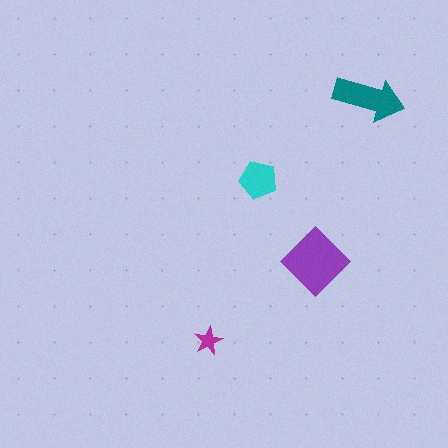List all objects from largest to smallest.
The purple diamond, the teal arrow, the cyan pentagon, the magenta star.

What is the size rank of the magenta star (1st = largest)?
4th.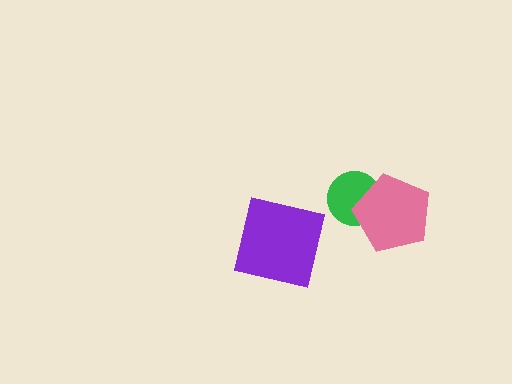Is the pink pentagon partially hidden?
No, no other shape covers it.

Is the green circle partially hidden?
Yes, it is partially covered by another shape.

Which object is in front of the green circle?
The pink pentagon is in front of the green circle.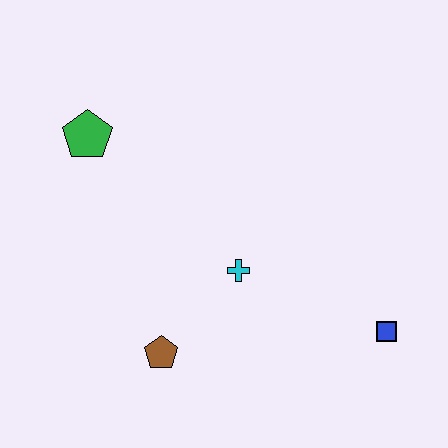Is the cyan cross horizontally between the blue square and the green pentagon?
Yes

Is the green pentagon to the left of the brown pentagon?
Yes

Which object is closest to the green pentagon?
The cyan cross is closest to the green pentagon.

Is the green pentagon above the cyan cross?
Yes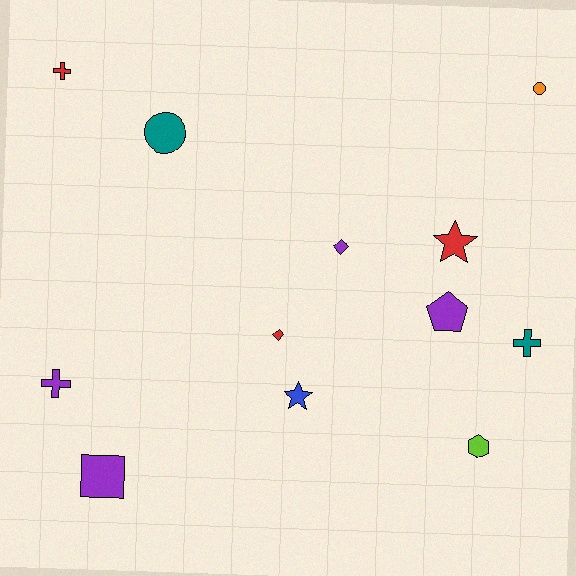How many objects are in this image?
There are 12 objects.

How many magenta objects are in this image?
There are no magenta objects.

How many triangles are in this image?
There are no triangles.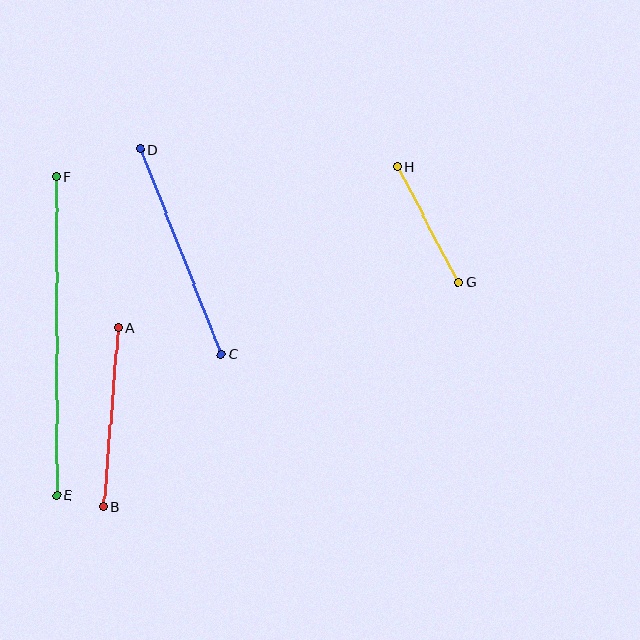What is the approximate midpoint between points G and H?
The midpoint is at approximately (428, 225) pixels.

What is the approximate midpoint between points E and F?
The midpoint is at approximately (56, 336) pixels.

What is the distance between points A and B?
The distance is approximately 179 pixels.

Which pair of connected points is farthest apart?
Points E and F are farthest apart.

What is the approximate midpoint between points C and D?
The midpoint is at approximately (181, 251) pixels.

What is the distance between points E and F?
The distance is approximately 319 pixels.